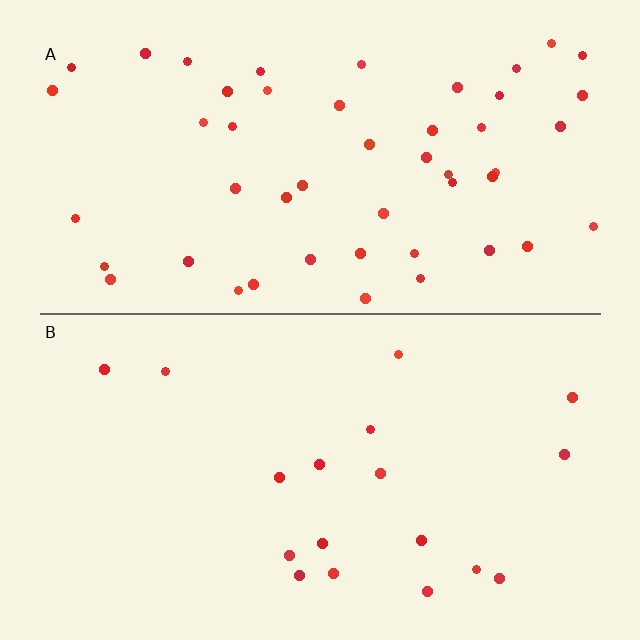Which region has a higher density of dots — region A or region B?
A (the top).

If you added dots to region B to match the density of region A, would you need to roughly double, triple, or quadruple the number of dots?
Approximately triple.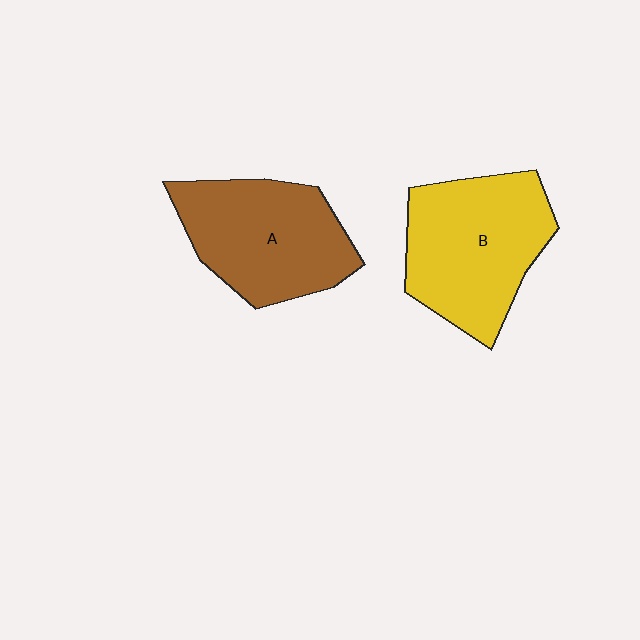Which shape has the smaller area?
Shape A (brown).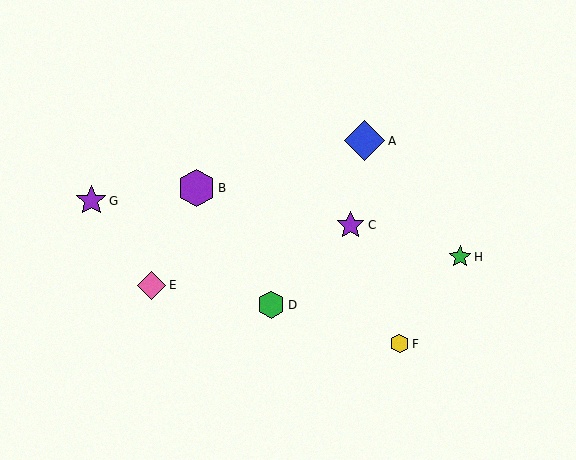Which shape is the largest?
The blue diamond (labeled A) is the largest.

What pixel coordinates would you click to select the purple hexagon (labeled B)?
Click at (196, 188) to select the purple hexagon B.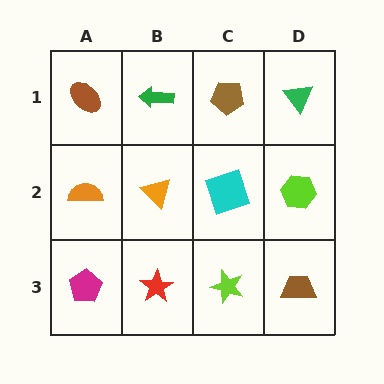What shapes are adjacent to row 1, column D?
A lime hexagon (row 2, column D), a brown pentagon (row 1, column C).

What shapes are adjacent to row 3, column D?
A lime hexagon (row 2, column D), a lime star (row 3, column C).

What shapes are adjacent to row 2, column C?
A brown pentagon (row 1, column C), a lime star (row 3, column C), an orange triangle (row 2, column B), a lime hexagon (row 2, column D).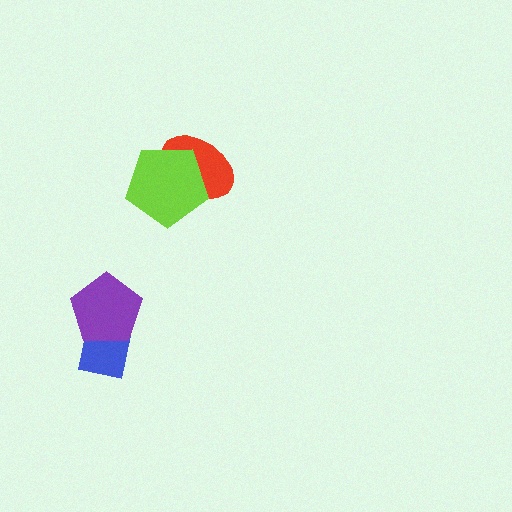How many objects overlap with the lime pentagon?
1 object overlaps with the lime pentagon.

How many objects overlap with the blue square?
1 object overlaps with the blue square.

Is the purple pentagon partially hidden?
No, no other shape covers it.